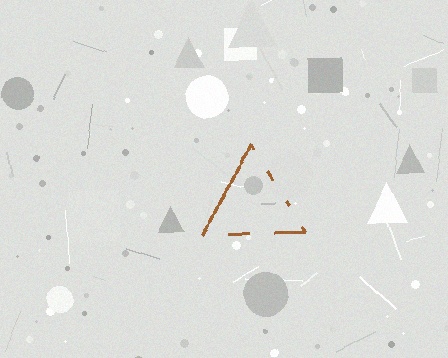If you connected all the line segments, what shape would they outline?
They would outline a triangle.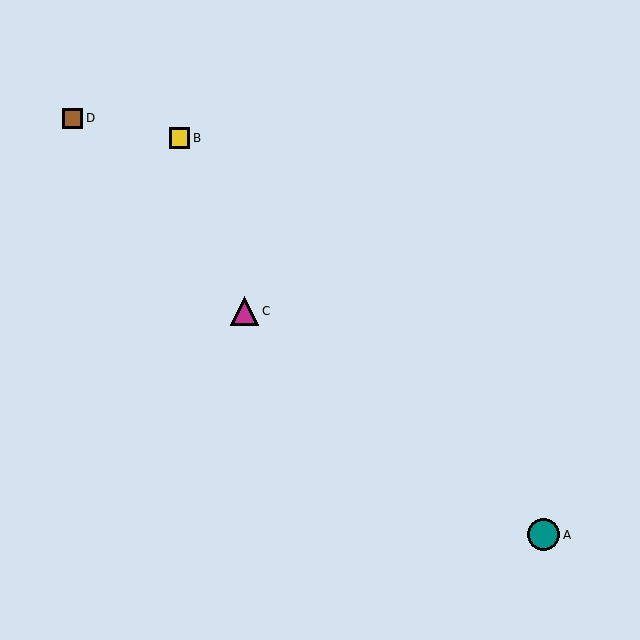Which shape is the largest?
The teal circle (labeled A) is the largest.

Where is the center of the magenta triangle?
The center of the magenta triangle is at (244, 311).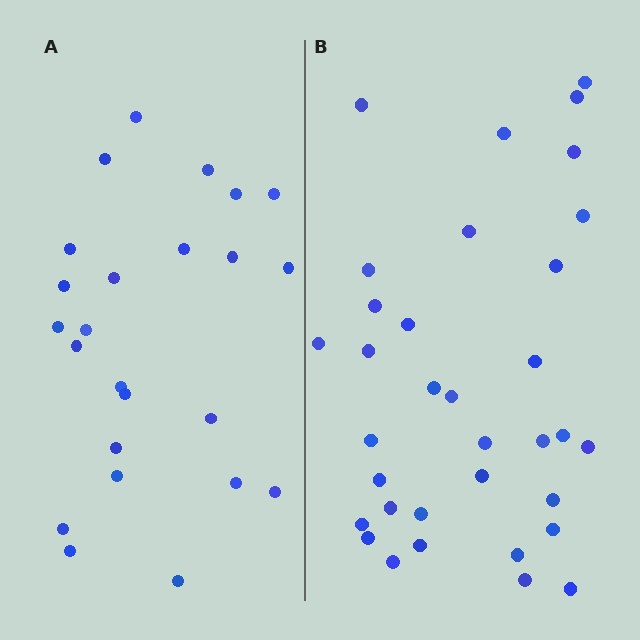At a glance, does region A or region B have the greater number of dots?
Region B (the right region) has more dots.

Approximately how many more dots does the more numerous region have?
Region B has roughly 10 or so more dots than region A.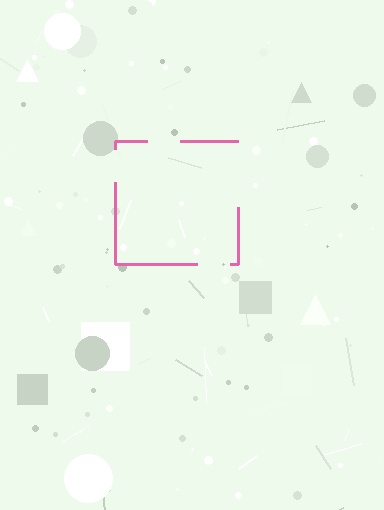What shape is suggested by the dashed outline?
The dashed outline suggests a square.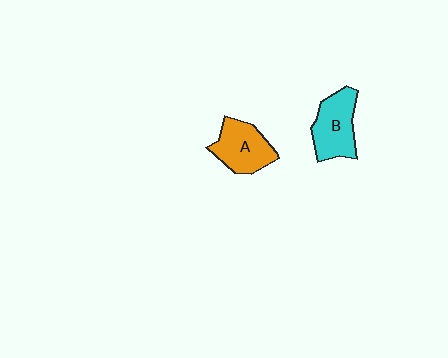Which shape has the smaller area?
Shape A (orange).